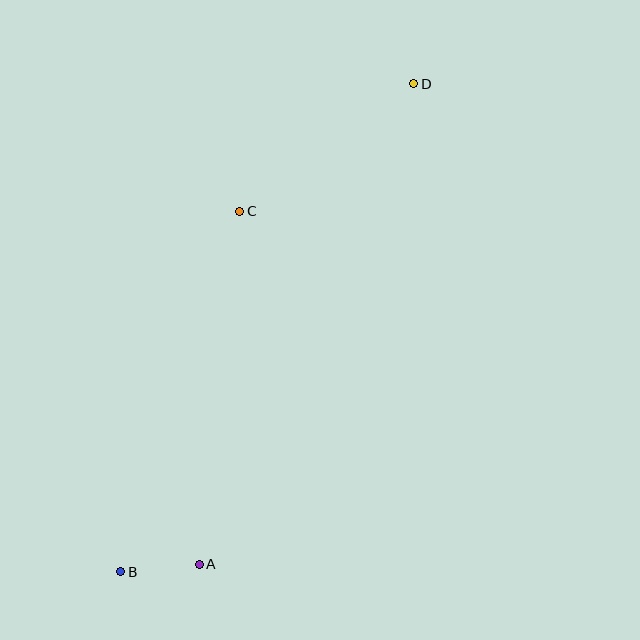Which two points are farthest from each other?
Points B and D are farthest from each other.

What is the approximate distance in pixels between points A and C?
The distance between A and C is approximately 355 pixels.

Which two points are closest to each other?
Points A and B are closest to each other.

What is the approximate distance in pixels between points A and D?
The distance between A and D is approximately 526 pixels.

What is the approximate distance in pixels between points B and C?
The distance between B and C is approximately 380 pixels.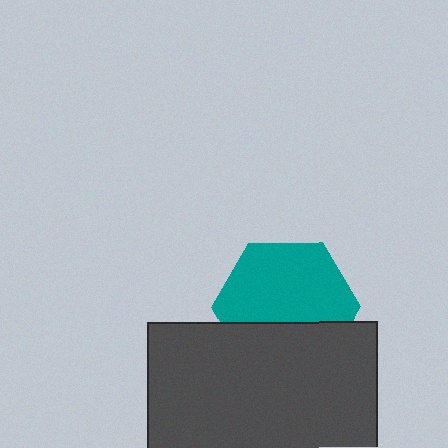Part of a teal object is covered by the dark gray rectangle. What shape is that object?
It is a hexagon.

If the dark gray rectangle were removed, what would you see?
You would see the complete teal hexagon.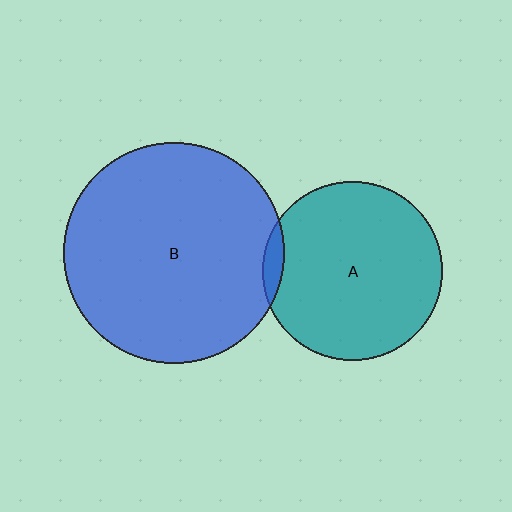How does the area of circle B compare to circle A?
Approximately 1.5 times.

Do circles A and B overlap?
Yes.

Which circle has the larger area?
Circle B (blue).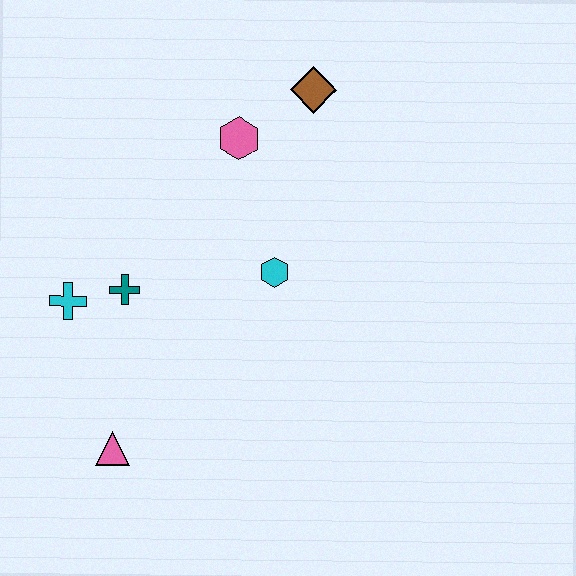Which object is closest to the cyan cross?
The teal cross is closest to the cyan cross.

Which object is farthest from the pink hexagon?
The pink triangle is farthest from the pink hexagon.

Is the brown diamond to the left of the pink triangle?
No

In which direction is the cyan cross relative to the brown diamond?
The cyan cross is to the left of the brown diamond.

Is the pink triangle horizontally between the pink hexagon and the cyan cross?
Yes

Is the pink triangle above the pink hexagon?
No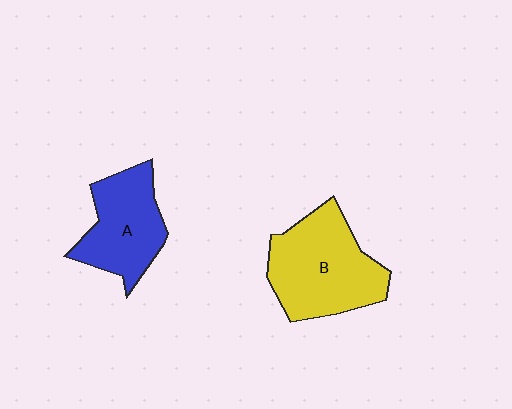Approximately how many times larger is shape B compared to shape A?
Approximately 1.3 times.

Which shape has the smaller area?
Shape A (blue).